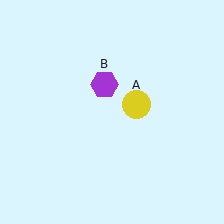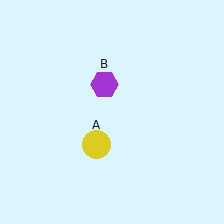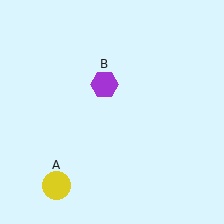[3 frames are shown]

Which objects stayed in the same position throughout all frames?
Purple hexagon (object B) remained stationary.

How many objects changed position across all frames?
1 object changed position: yellow circle (object A).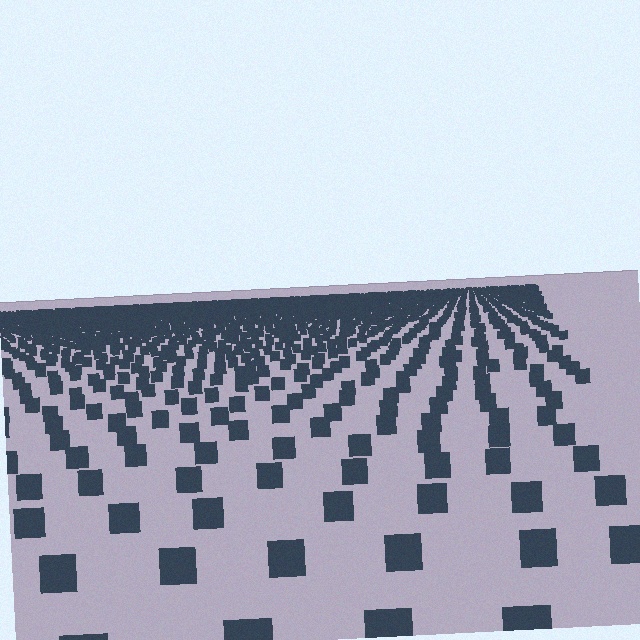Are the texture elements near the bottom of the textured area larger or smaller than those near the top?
Larger. Near the bottom, elements are closer to the viewer and appear at a bigger on-screen size.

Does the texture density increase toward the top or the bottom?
Density increases toward the top.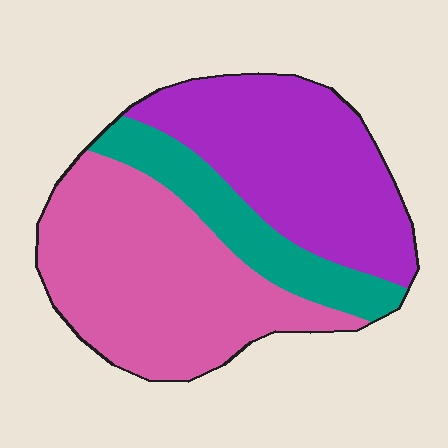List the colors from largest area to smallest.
From largest to smallest: pink, purple, teal.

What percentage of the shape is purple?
Purple covers 37% of the shape.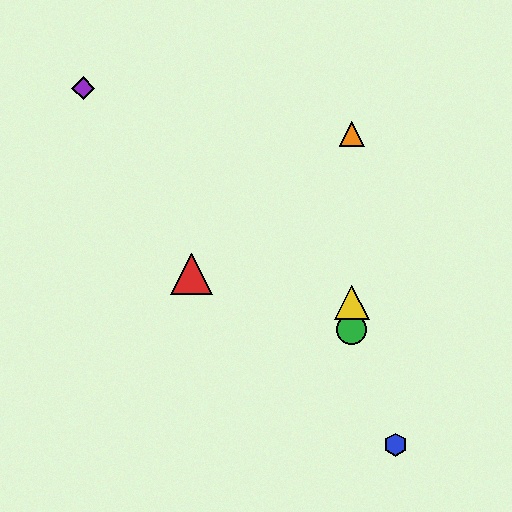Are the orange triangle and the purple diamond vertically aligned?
No, the orange triangle is at x≈352 and the purple diamond is at x≈83.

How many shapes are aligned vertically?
3 shapes (the green circle, the yellow triangle, the orange triangle) are aligned vertically.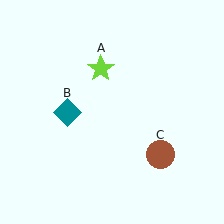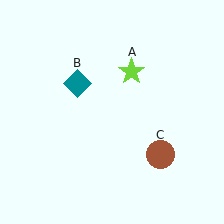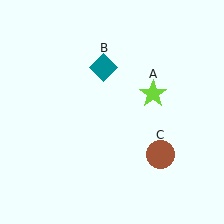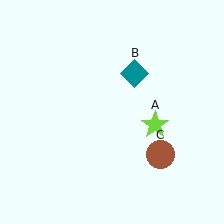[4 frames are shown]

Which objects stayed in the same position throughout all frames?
Brown circle (object C) remained stationary.